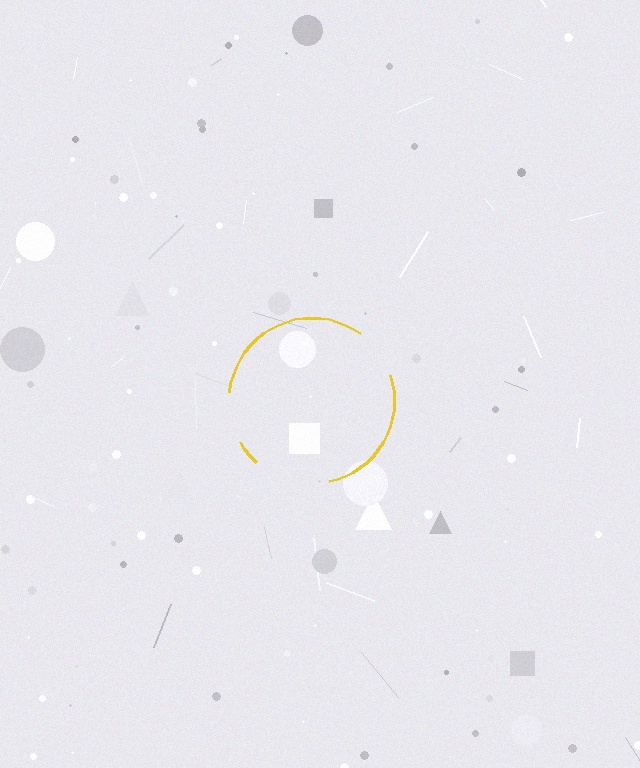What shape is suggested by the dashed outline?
The dashed outline suggests a circle.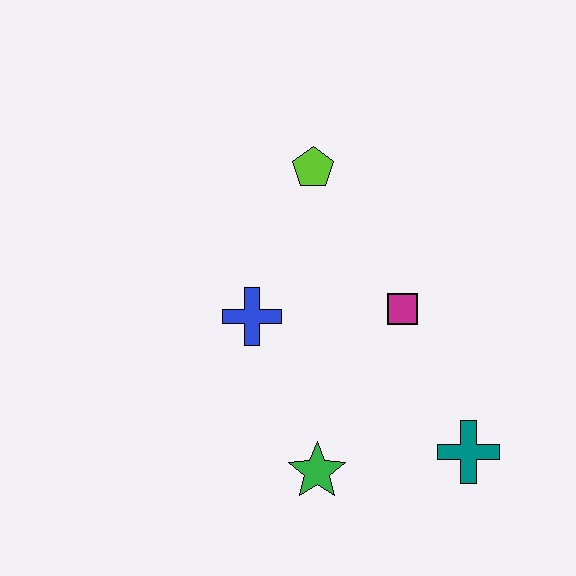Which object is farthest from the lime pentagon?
The teal cross is farthest from the lime pentagon.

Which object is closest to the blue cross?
The magenta square is closest to the blue cross.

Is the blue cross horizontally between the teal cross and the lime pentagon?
No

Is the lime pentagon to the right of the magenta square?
No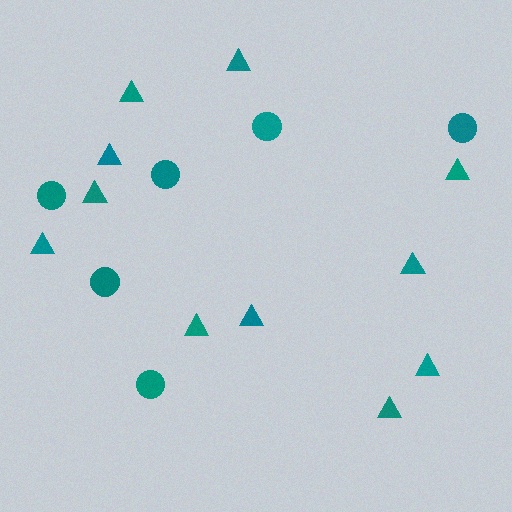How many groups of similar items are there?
There are 2 groups: one group of circles (6) and one group of triangles (11).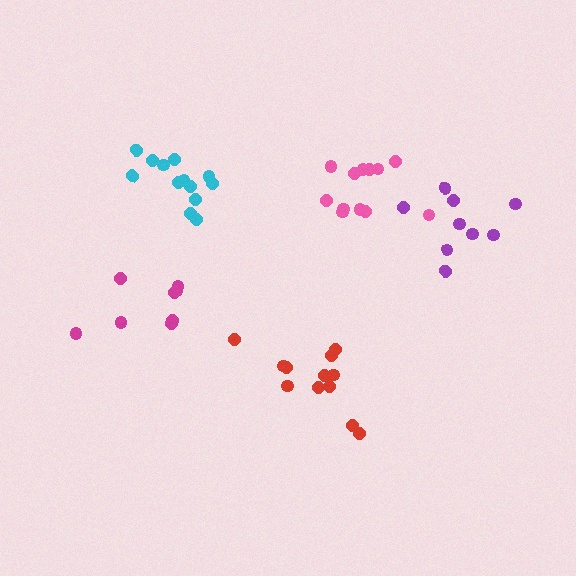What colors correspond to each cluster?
The clusters are colored: cyan, red, magenta, pink, purple.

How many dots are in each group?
Group 1: 13 dots, Group 2: 12 dots, Group 3: 8 dots, Group 4: 12 dots, Group 5: 9 dots (54 total).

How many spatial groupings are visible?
There are 5 spatial groupings.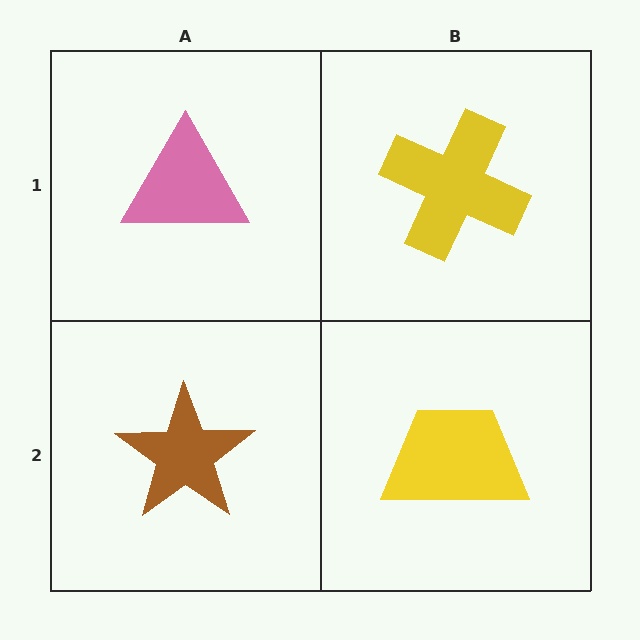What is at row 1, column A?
A pink triangle.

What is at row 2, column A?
A brown star.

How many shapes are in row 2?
2 shapes.